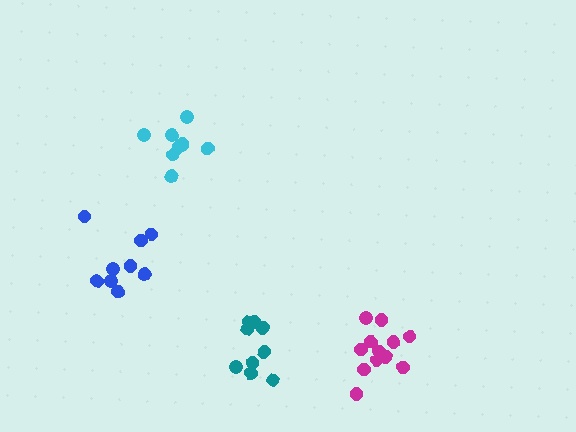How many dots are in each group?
Group 1: 9 dots, Group 2: 9 dots, Group 3: 9 dots, Group 4: 12 dots (39 total).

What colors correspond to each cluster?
The clusters are colored: teal, cyan, blue, magenta.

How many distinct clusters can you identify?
There are 4 distinct clusters.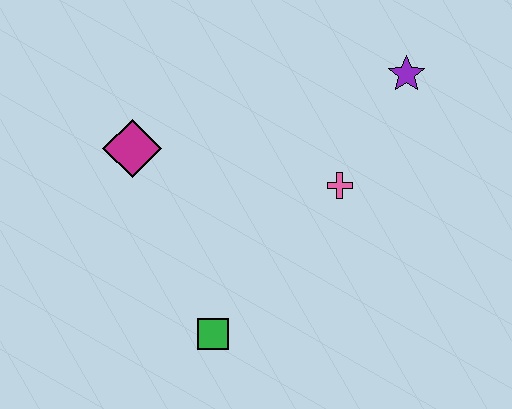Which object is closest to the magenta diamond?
The green square is closest to the magenta diamond.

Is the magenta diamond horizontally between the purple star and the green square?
No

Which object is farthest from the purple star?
The green square is farthest from the purple star.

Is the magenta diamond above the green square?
Yes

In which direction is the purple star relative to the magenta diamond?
The purple star is to the right of the magenta diamond.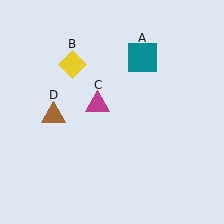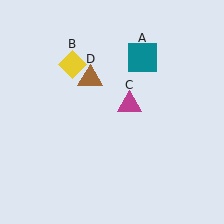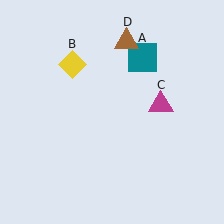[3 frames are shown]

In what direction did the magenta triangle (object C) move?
The magenta triangle (object C) moved right.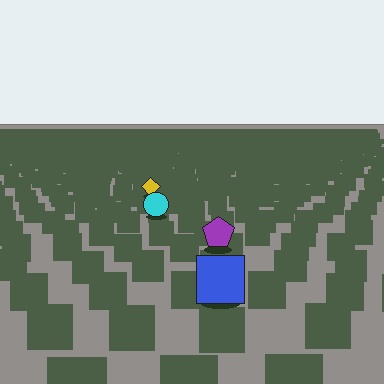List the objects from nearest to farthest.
From nearest to farthest: the blue square, the purple pentagon, the cyan circle, the yellow diamond.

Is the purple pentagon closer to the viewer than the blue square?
No. The blue square is closer — you can tell from the texture gradient: the ground texture is coarser near it.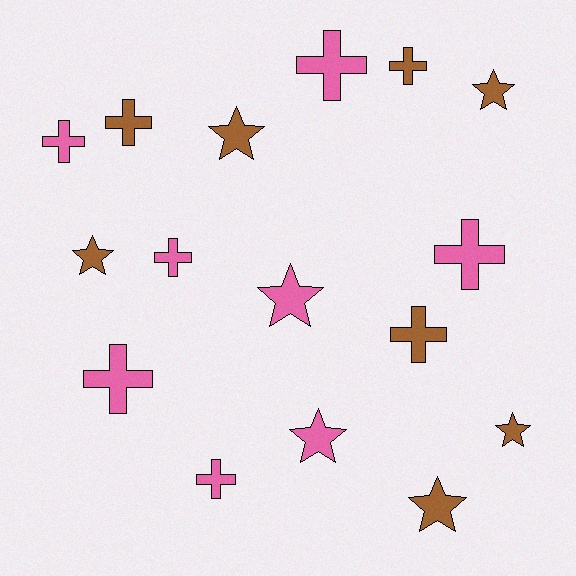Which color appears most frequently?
Brown, with 8 objects.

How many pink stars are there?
There are 2 pink stars.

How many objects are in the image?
There are 16 objects.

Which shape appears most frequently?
Cross, with 9 objects.